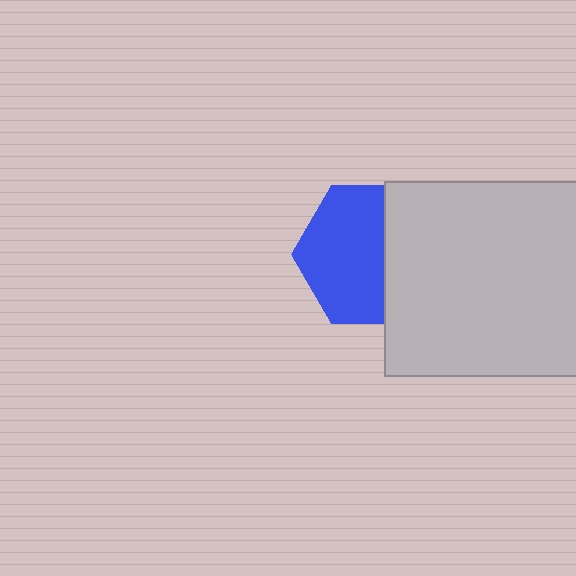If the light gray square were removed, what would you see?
You would see the complete blue hexagon.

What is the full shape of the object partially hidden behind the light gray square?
The partially hidden object is a blue hexagon.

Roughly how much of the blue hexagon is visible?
About half of it is visible (roughly 60%).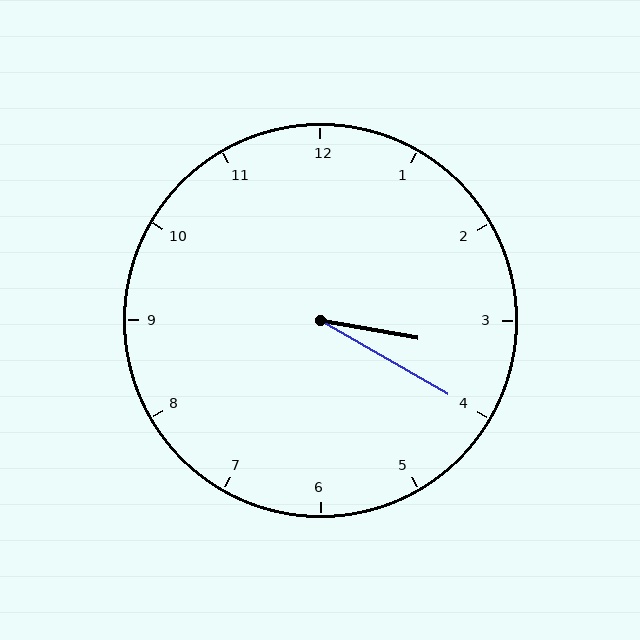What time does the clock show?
3:20.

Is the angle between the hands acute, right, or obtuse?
It is acute.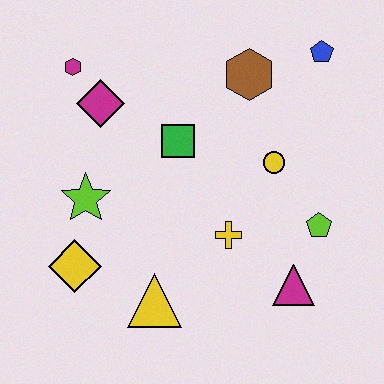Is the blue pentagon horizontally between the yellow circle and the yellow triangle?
No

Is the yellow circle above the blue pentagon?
No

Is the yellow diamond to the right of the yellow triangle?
No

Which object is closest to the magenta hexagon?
The magenta diamond is closest to the magenta hexagon.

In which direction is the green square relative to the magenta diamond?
The green square is to the right of the magenta diamond.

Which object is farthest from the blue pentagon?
The yellow diamond is farthest from the blue pentagon.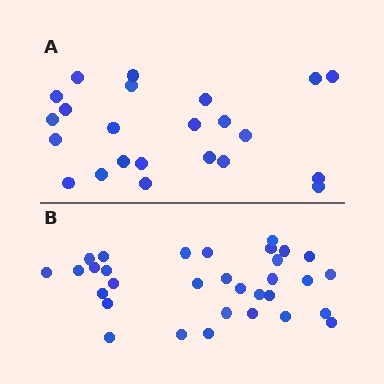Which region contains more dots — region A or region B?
Region B (the bottom region) has more dots.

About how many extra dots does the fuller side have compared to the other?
Region B has roughly 8 or so more dots than region A.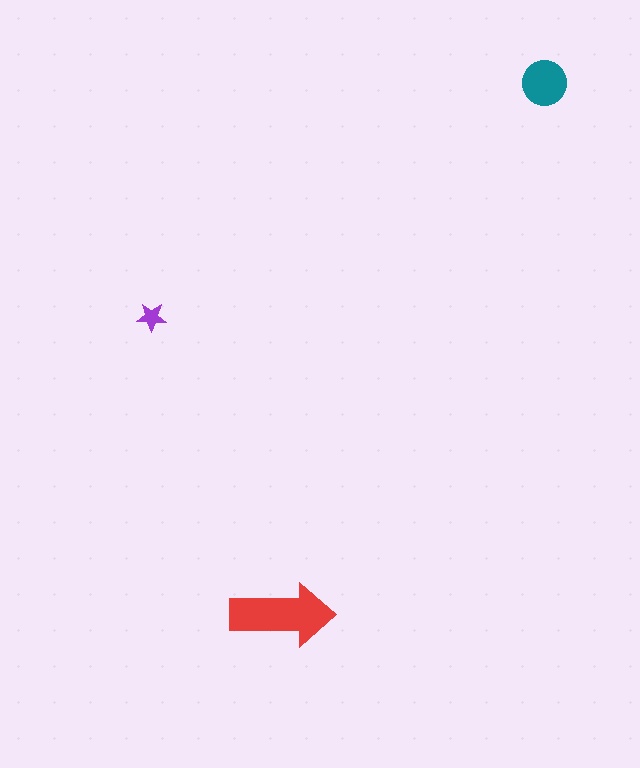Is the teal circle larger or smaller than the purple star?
Larger.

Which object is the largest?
The red arrow.